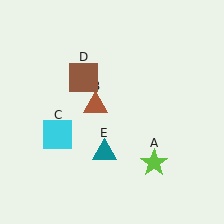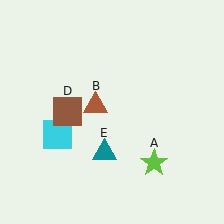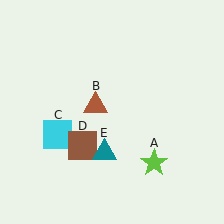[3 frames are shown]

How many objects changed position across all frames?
1 object changed position: brown square (object D).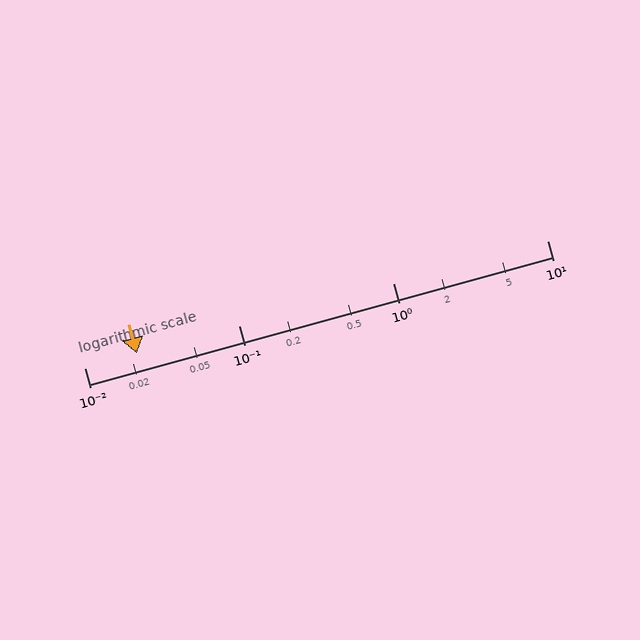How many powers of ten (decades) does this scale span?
The scale spans 3 decades, from 0.01 to 10.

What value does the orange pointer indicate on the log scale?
The pointer indicates approximately 0.022.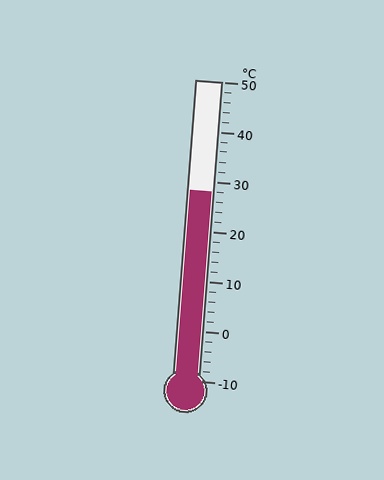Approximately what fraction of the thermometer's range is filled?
The thermometer is filled to approximately 65% of its range.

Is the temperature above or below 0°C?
The temperature is above 0°C.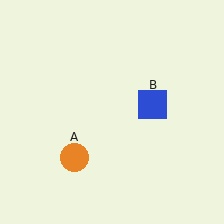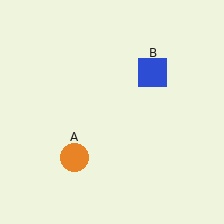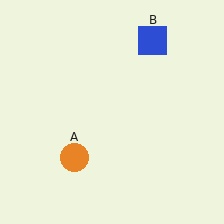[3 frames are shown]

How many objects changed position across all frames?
1 object changed position: blue square (object B).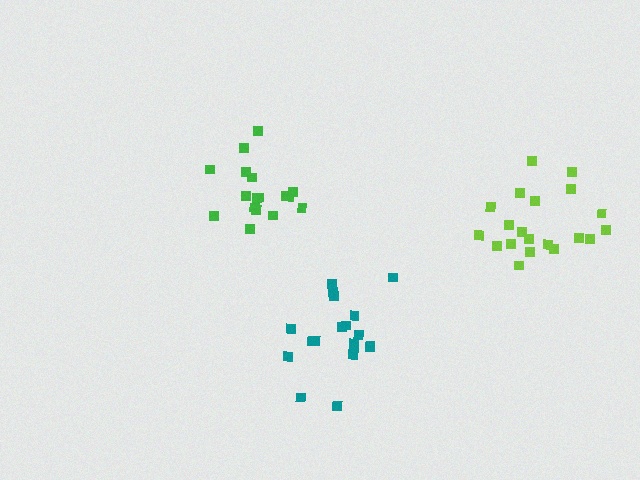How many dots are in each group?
Group 1: 19 dots, Group 2: 17 dots, Group 3: 20 dots (56 total).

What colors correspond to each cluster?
The clusters are colored: teal, green, lime.